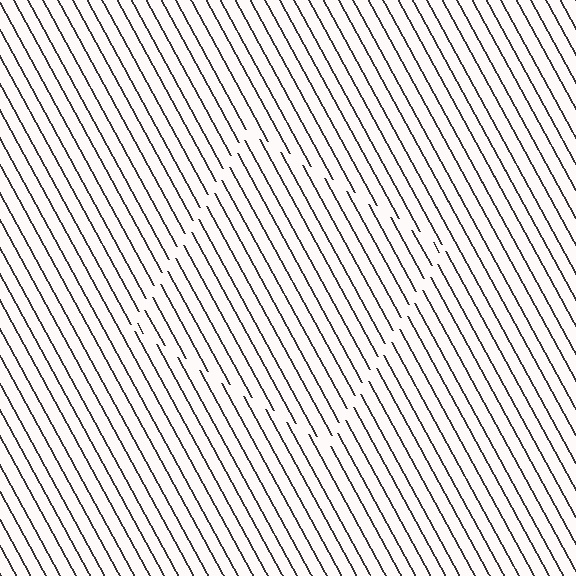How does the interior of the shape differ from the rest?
The interior of the shape contains the same grating, shifted by half a period — the contour is defined by the phase discontinuity where line-ends from the inner and outer gratings abut.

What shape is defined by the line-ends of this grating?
An illusory square. The interior of the shape contains the same grating, shifted by half a period — the contour is defined by the phase discontinuity where line-ends from the inner and outer gratings abut.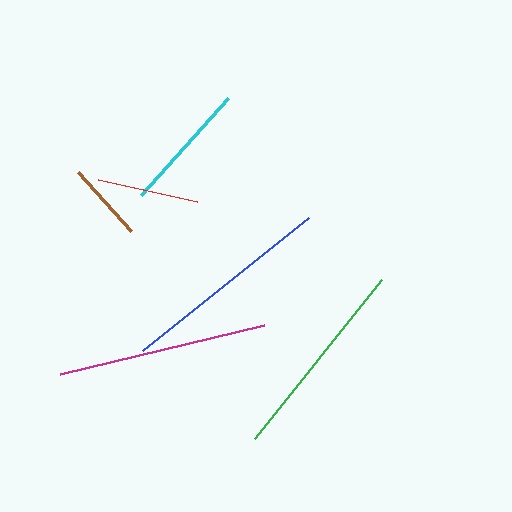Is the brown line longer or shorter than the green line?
The green line is longer than the brown line.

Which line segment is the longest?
The blue line is the longest at approximately 213 pixels.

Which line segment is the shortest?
The brown line is the shortest at approximately 79 pixels.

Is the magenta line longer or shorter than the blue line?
The blue line is longer than the magenta line.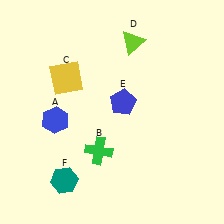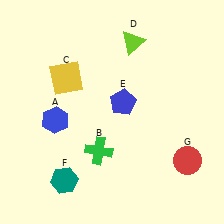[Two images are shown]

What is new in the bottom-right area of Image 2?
A red circle (G) was added in the bottom-right area of Image 2.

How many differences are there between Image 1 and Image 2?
There is 1 difference between the two images.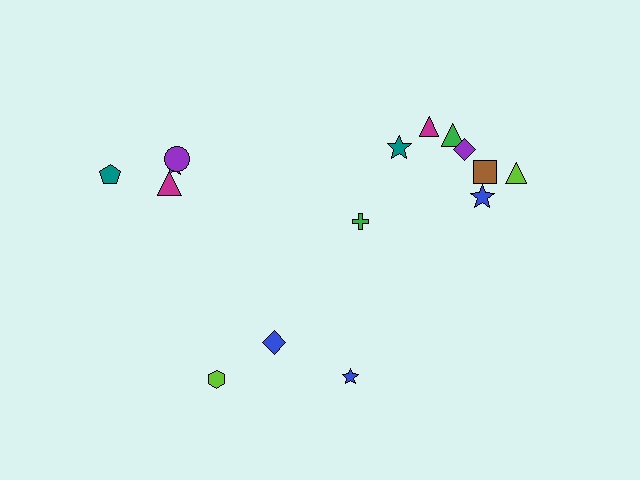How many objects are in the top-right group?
There are 8 objects.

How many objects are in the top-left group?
There are 4 objects.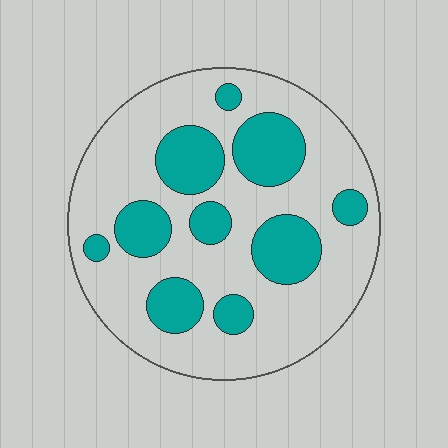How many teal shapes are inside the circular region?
10.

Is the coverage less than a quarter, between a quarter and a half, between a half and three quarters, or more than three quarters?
Between a quarter and a half.